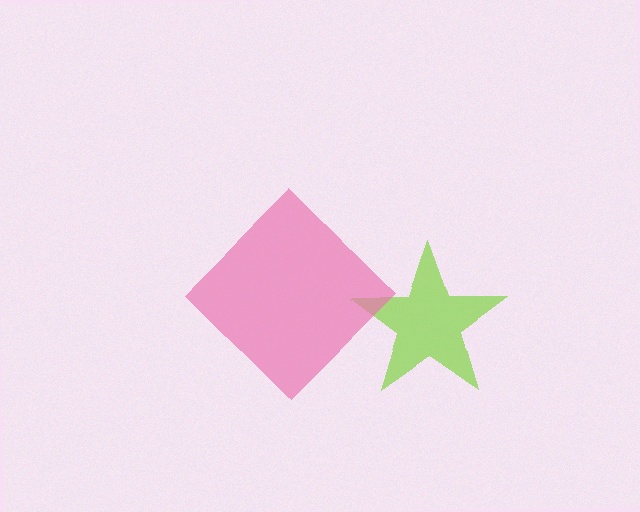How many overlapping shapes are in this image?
There are 2 overlapping shapes in the image.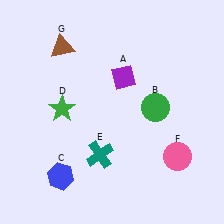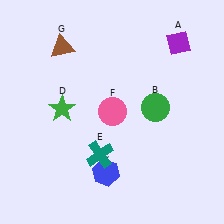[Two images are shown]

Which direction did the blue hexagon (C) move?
The blue hexagon (C) moved right.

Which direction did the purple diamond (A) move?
The purple diamond (A) moved right.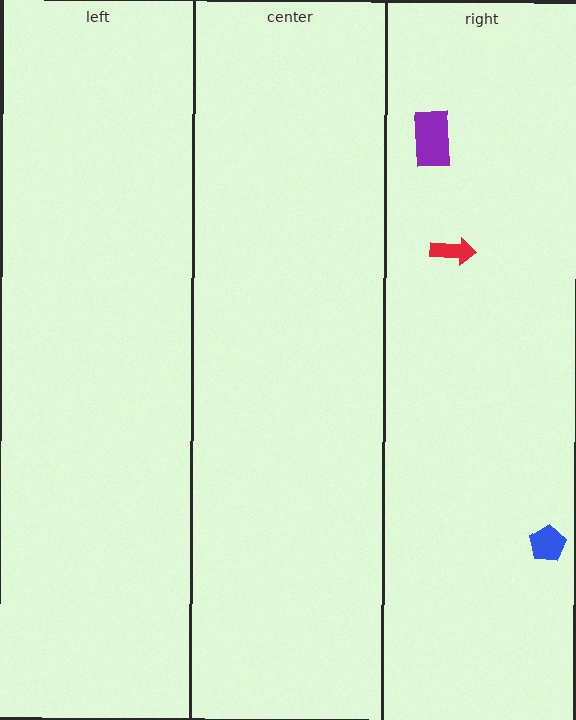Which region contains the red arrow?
The right region.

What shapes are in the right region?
The blue pentagon, the purple rectangle, the red arrow.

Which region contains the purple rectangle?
The right region.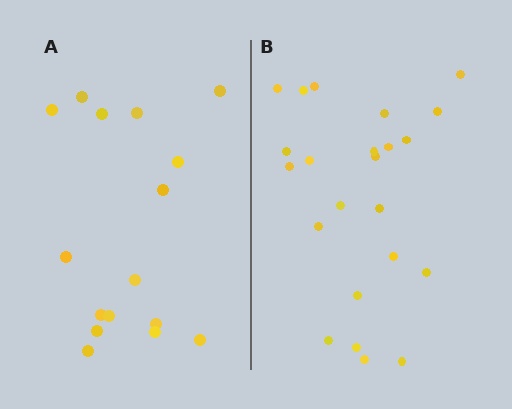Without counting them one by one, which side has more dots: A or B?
Region B (the right region) has more dots.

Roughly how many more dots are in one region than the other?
Region B has roughly 8 or so more dots than region A.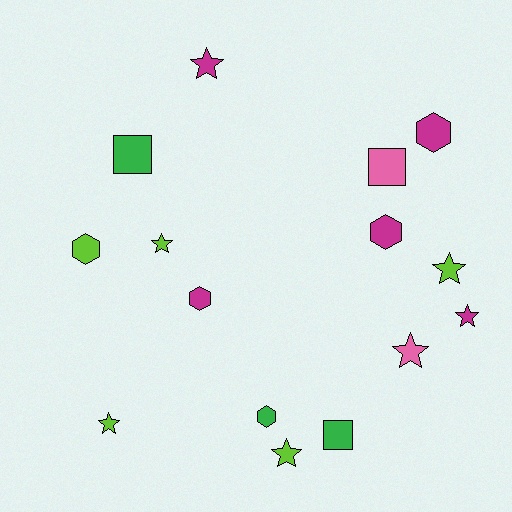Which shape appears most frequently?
Star, with 7 objects.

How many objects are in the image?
There are 15 objects.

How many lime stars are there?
There are 4 lime stars.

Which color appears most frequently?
Lime, with 5 objects.